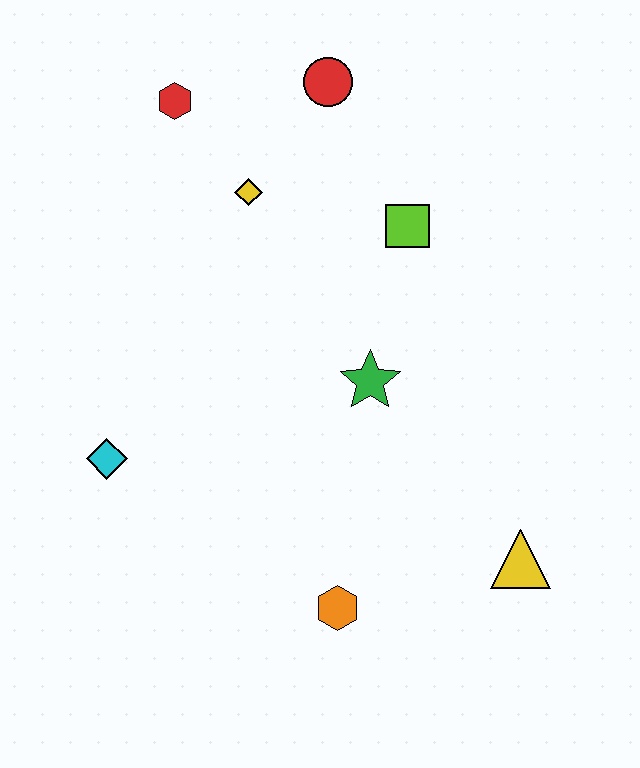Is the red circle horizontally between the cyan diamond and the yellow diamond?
No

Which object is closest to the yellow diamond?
The red hexagon is closest to the yellow diamond.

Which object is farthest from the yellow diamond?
The yellow triangle is farthest from the yellow diamond.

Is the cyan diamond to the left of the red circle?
Yes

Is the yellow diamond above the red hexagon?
No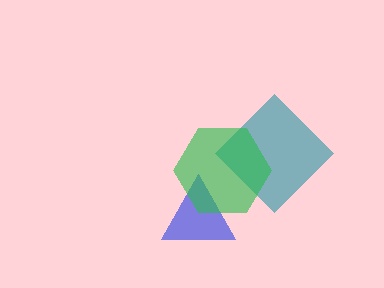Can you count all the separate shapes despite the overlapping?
Yes, there are 3 separate shapes.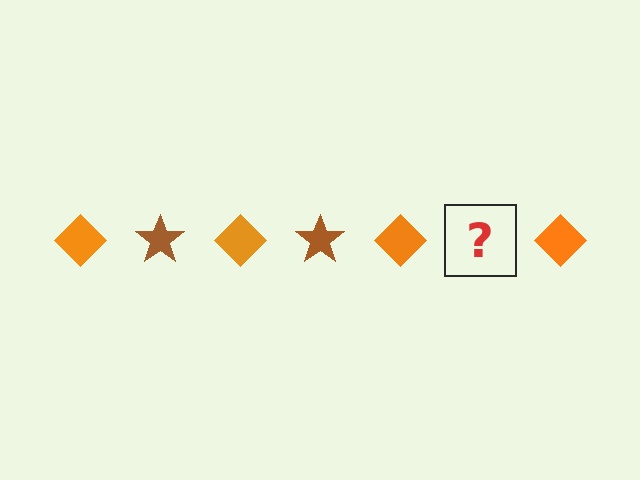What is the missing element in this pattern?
The missing element is a brown star.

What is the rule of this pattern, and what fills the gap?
The rule is that the pattern alternates between orange diamond and brown star. The gap should be filled with a brown star.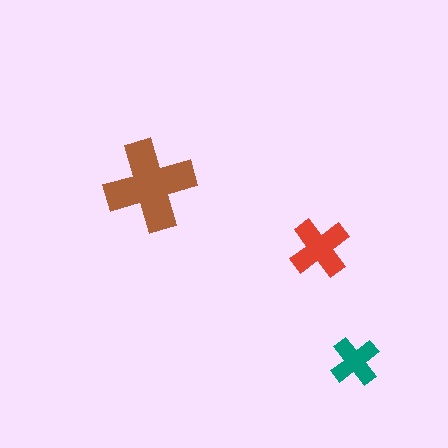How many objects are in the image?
There are 3 objects in the image.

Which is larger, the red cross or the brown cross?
The brown one.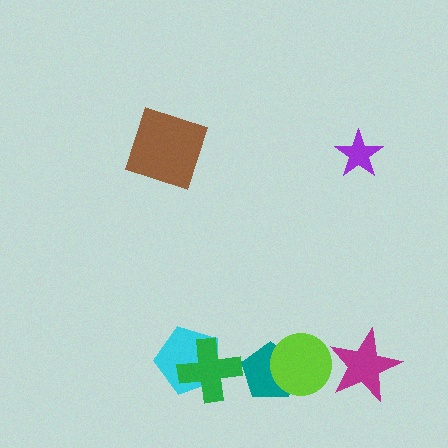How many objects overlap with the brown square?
0 objects overlap with the brown square.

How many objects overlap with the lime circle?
1 object overlaps with the lime circle.